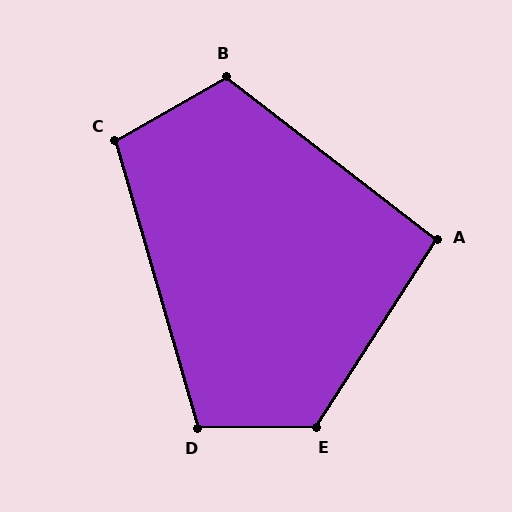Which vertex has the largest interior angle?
E, at approximately 123 degrees.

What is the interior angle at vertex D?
Approximately 106 degrees (obtuse).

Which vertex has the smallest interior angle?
A, at approximately 95 degrees.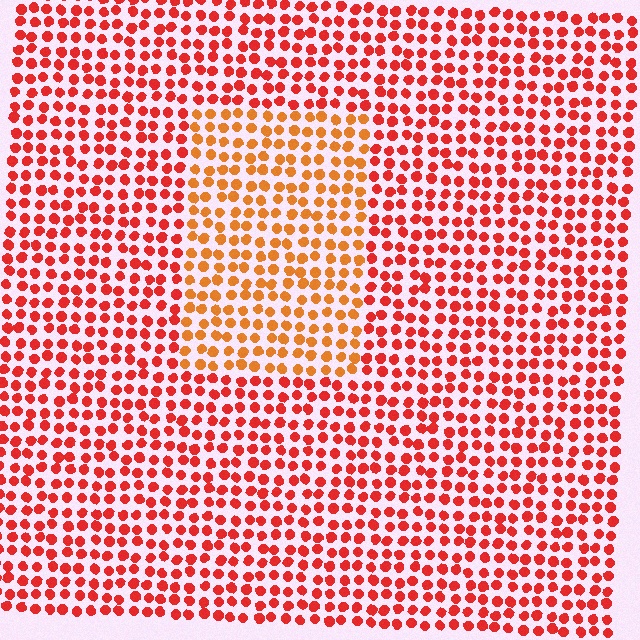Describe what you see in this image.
The image is filled with small red elements in a uniform arrangement. A rectangle-shaped region is visible where the elements are tinted to a slightly different hue, forming a subtle color boundary.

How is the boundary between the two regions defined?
The boundary is defined purely by a slight shift in hue (about 28 degrees). Spacing, size, and orientation are identical on both sides.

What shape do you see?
I see a rectangle.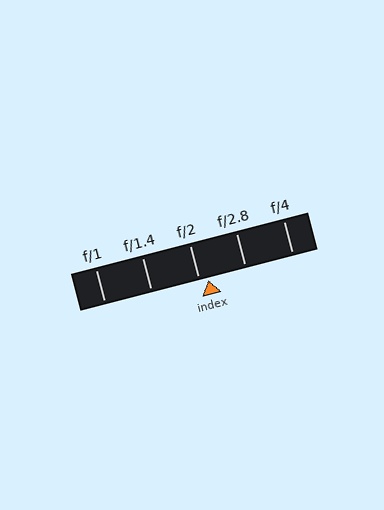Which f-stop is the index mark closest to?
The index mark is closest to f/2.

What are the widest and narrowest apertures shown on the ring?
The widest aperture shown is f/1 and the narrowest is f/4.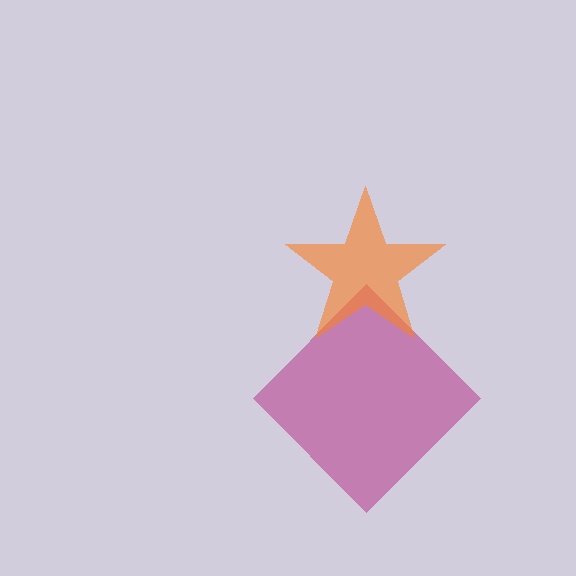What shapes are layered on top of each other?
The layered shapes are: a magenta diamond, an orange star.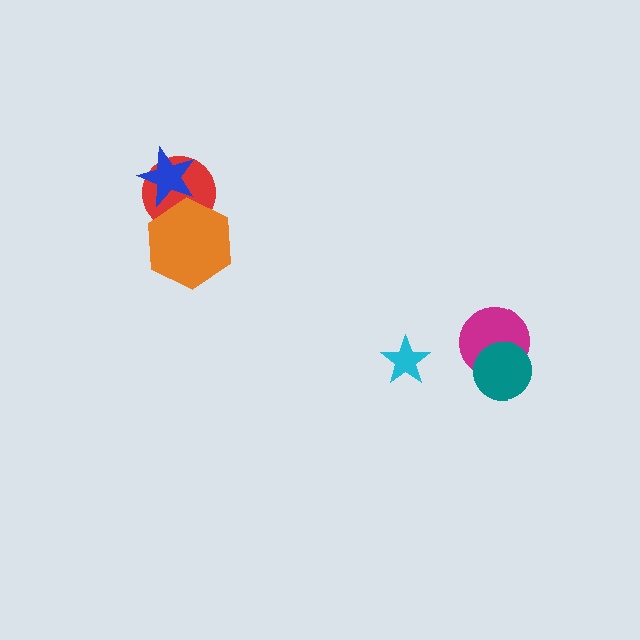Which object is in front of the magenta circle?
The teal circle is in front of the magenta circle.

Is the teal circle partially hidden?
No, no other shape covers it.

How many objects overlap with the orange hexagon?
2 objects overlap with the orange hexagon.